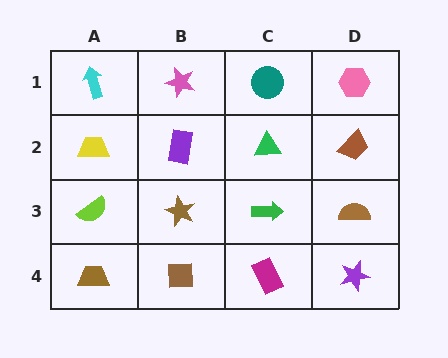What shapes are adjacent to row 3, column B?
A purple rectangle (row 2, column B), a brown square (row 4, column B), a lime semicircle (row 3, column A), a green arrow (row 3, column C).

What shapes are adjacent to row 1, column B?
A purple rectangle (row 2, column B), a cyan arrow (row 1, column A), a teal circle (row 1, column C).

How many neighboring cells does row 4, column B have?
3.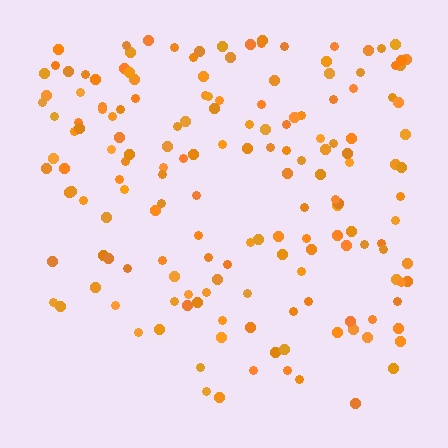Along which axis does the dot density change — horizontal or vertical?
Vertical.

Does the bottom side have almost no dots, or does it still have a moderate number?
Still a moderate number, just noticeably fewer than the top.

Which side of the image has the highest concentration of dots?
The top.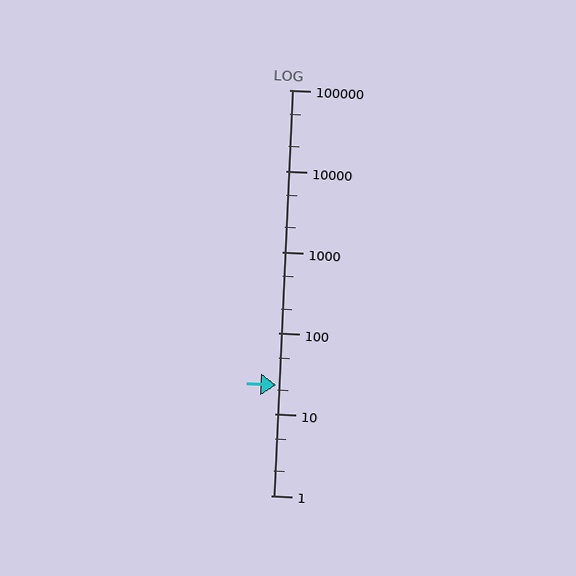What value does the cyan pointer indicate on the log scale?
The pointer indicates approximately 23.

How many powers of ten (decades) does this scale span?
The scale spans 5 decades, from 1 to 100000.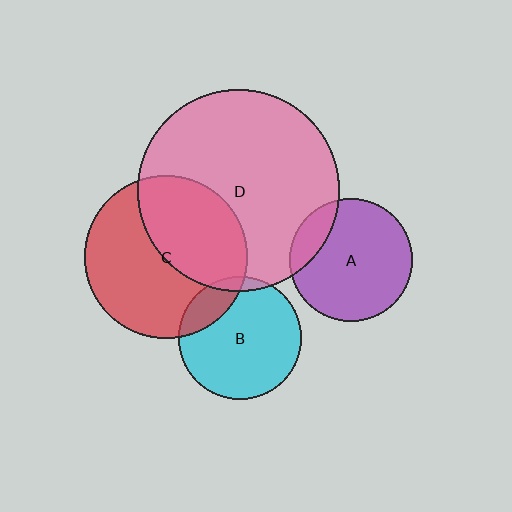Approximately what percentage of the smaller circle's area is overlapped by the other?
Approximately 5%.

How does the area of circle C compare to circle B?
Approximately 1.7 times.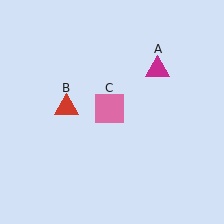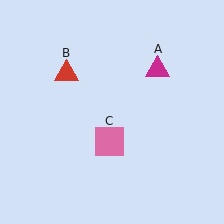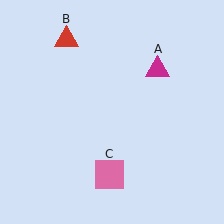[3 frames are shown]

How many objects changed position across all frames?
2 objects changed position: red triangle (object B), pink square (object C).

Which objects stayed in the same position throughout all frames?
Magenta triangle (object A) remained stationary.